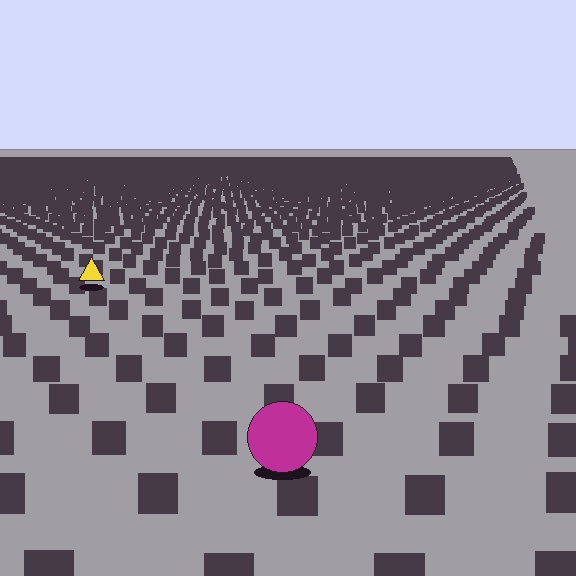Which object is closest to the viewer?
The magenta circle is closest. The texture marks near it are larger and more spread out.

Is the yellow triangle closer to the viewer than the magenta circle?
No. The magenta circle is closer — you can tell from the texture gradient: the ground texture is coarser near it.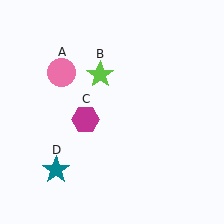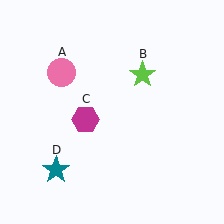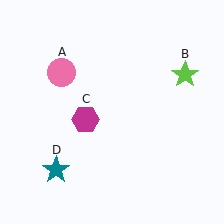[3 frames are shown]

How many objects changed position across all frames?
1 object changed position: lime star (object B).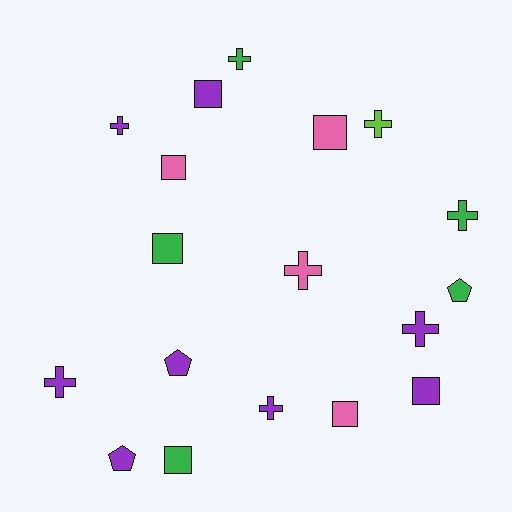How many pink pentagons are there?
There are no pink pentagons.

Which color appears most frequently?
Purple, with 8 objects.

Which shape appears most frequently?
Cross, with 8 objects.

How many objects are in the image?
There are 18 objects.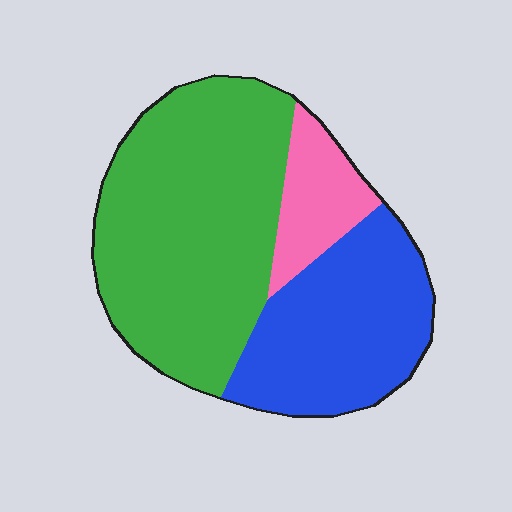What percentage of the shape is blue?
Blue covers around 35% of the shape.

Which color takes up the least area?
Pink, at roughly 10%.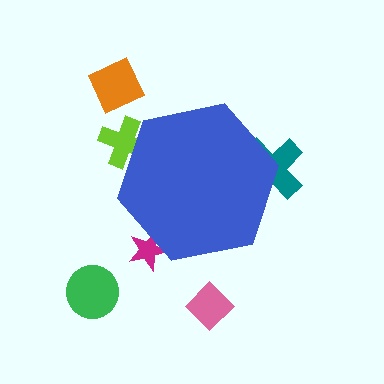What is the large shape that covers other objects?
A blue hexagon.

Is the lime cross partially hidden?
Yes, the lime cross is partially hidden behind the blue hexagon.